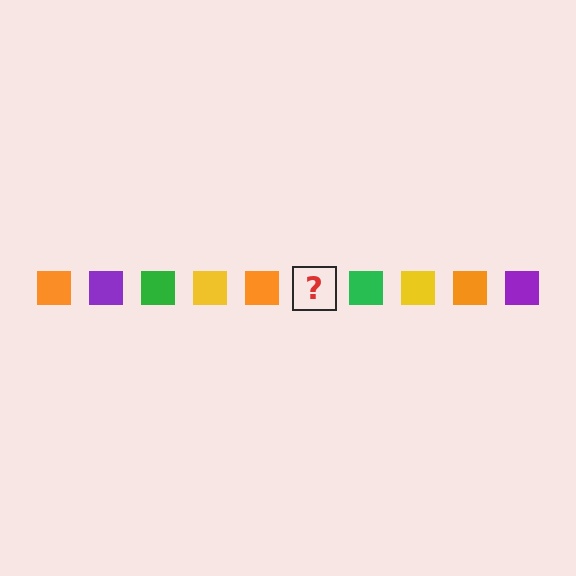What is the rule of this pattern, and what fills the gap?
The rule is that the pattern cycles through orange, purple, green, yellow squares. The gap should be filled with a purple square.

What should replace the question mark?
The question mark should be replaced with a purple square.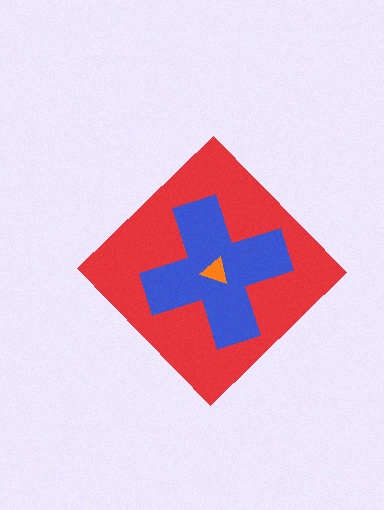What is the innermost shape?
The orange triangle.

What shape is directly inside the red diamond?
The blue cross.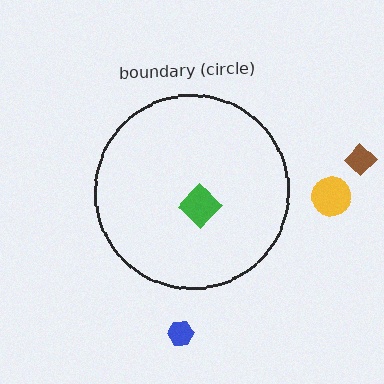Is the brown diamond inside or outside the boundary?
Outside.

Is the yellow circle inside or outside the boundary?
Outside.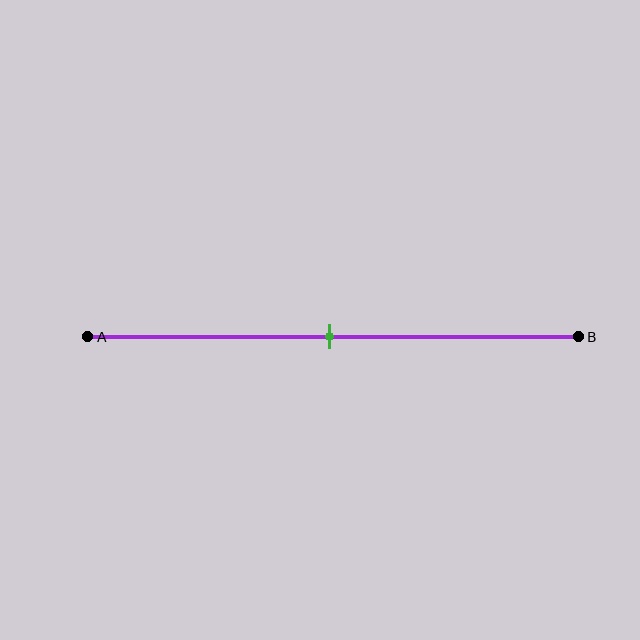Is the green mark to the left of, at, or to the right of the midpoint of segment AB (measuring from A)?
The green mark is approximately at the midpoint of segment AB.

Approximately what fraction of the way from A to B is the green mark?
The green mark is approximately 50% of the way from A to B.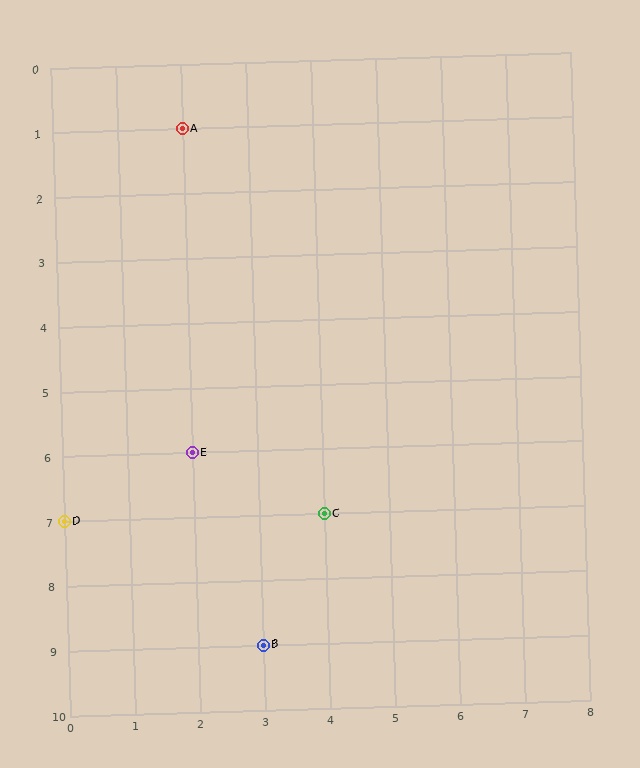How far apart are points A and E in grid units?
Points A and E are 5 rows apart.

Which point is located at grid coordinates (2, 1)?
Point A is at (2, 1).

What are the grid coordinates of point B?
Point B is at grid coordinates (3, 9).